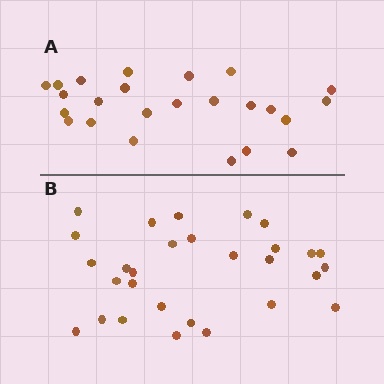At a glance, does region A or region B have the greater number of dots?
Region B (the bottom region) has more dots.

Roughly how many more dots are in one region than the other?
Region B has about 5 more dots than region A.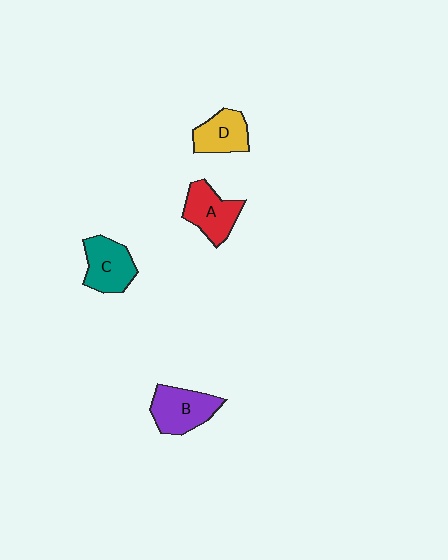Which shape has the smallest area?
Shape D (yellow).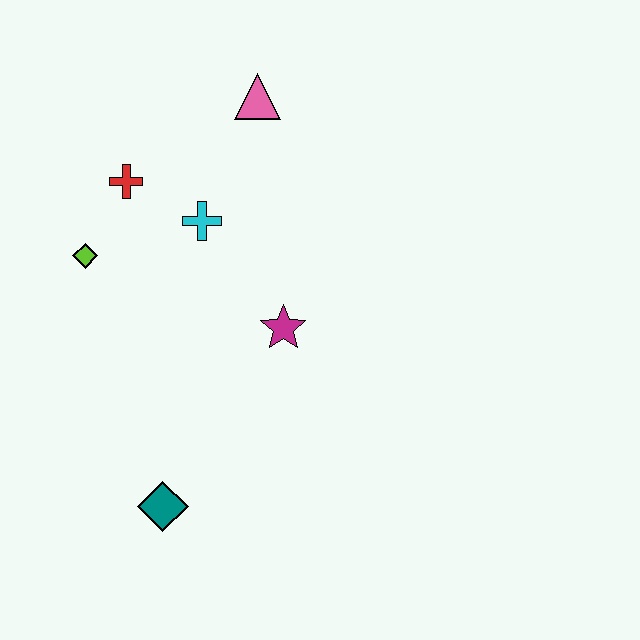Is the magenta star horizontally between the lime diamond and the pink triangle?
No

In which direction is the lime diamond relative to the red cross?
The lime diamond is below the red cross.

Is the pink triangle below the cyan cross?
No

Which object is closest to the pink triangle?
The cyan cross is closest to the pink triangle.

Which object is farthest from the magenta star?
The pink triangle is farthest from the magenta star.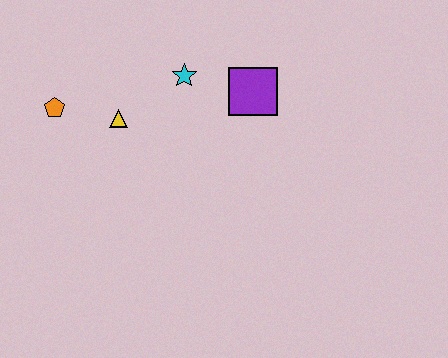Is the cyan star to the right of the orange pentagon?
Yes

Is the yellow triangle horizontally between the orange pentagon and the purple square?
Yes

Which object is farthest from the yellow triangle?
The purple square is farthest from the yellow triangle.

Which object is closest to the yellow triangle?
The orange pentagon is closest to the yellow triangle.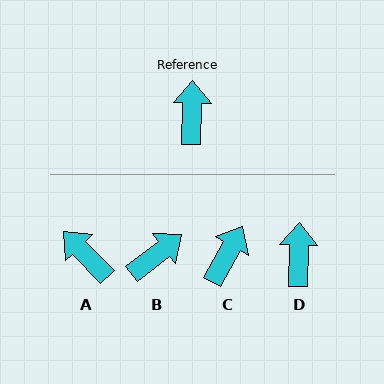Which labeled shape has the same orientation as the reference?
D.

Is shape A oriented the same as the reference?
No, it is off by about 45 degrees.